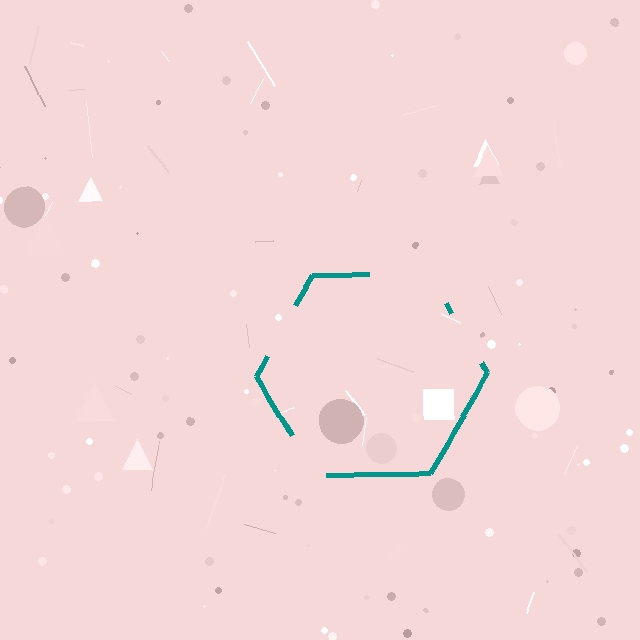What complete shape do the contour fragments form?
The contour fragments form a hexagon.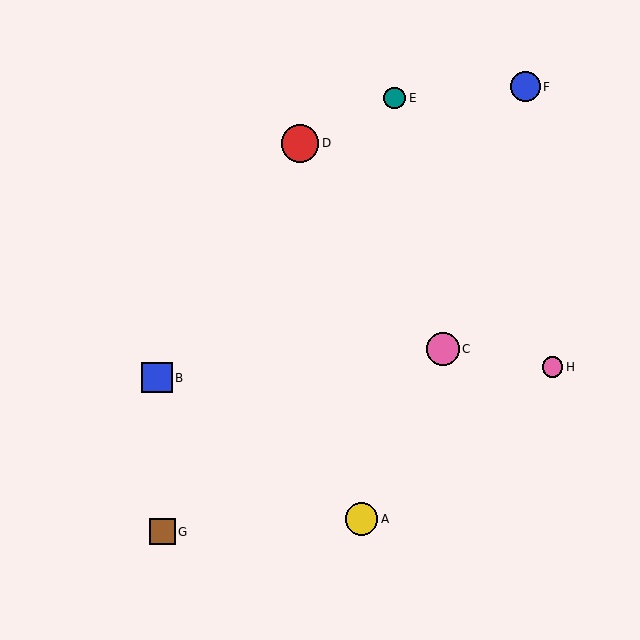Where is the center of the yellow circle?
The center of the yellow circle is at (361, 519).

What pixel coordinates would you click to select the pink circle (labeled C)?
Click at (443, 349) to select the pink circle C.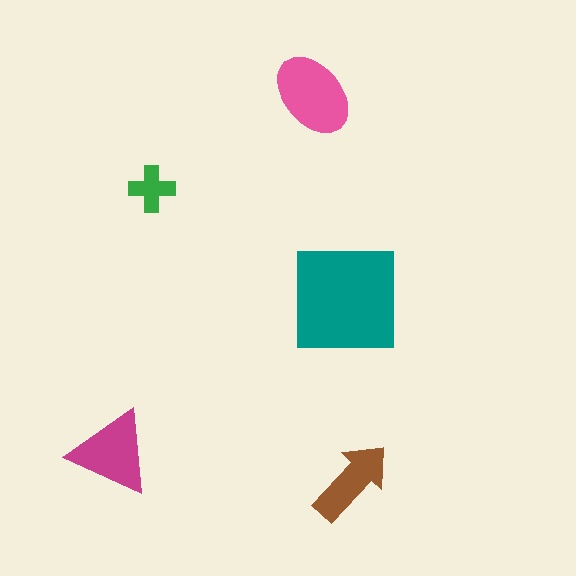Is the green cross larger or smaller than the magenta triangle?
Smaller.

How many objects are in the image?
There are 5 objects in the image.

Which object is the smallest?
The green cross.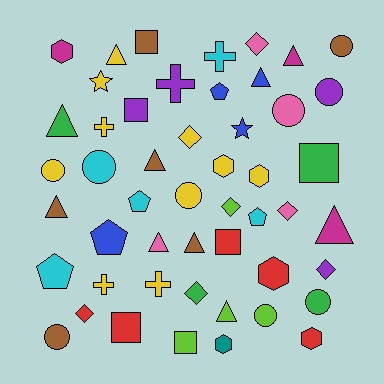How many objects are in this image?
There are 50 objects.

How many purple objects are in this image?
There are 4 purple objects.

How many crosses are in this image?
There are 5 crosses.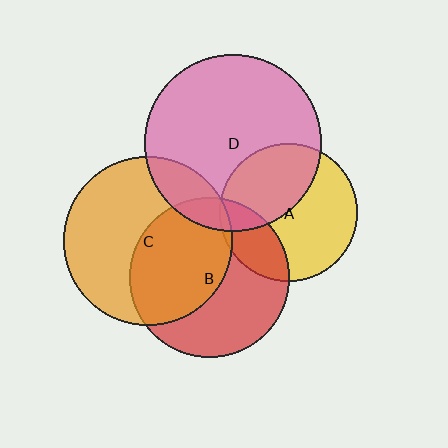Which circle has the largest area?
Circle D (pink).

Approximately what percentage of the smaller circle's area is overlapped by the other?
Approximately 10%.